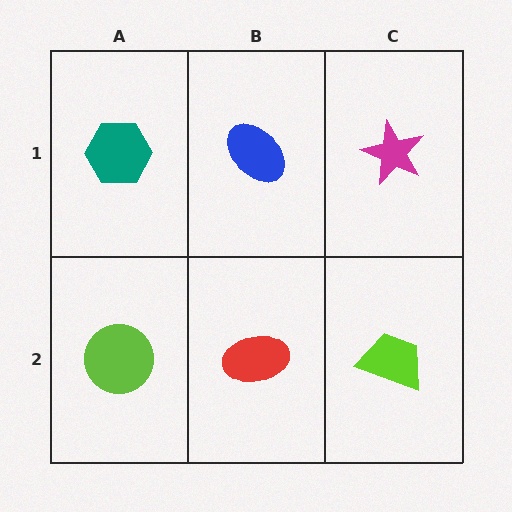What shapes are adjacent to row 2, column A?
A teal hexagon (row 1, column A), a red ellipse (row 2, column B).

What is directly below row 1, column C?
A lime trapezoid.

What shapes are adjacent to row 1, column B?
A red ellipse (row 2, column B), a teal hexagon (row 1, column A), a magenta star (row 1, column C).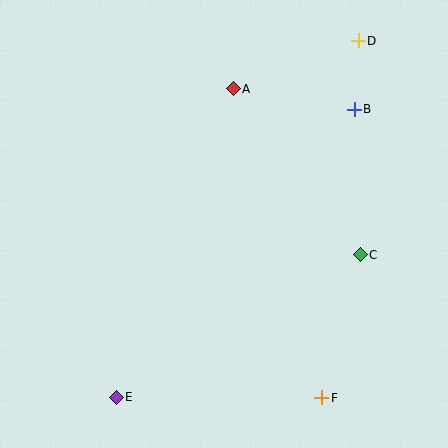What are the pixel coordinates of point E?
Point E is at (116, 397).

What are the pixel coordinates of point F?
Point F is at (322, 398).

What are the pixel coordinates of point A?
Point A is at (233, 89).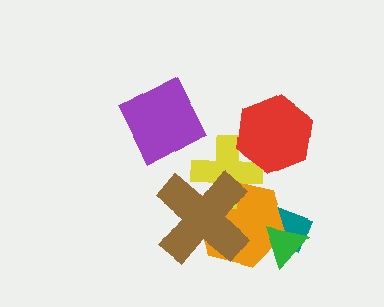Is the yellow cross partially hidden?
Yes, it is partially covered by another shape.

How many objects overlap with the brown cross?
2 objects overlap with the brown cross.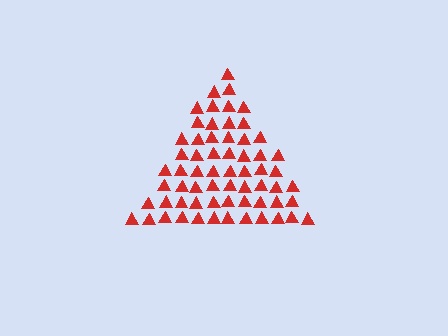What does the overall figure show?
The overall figure shows a triangle.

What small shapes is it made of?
It is made of small triangles.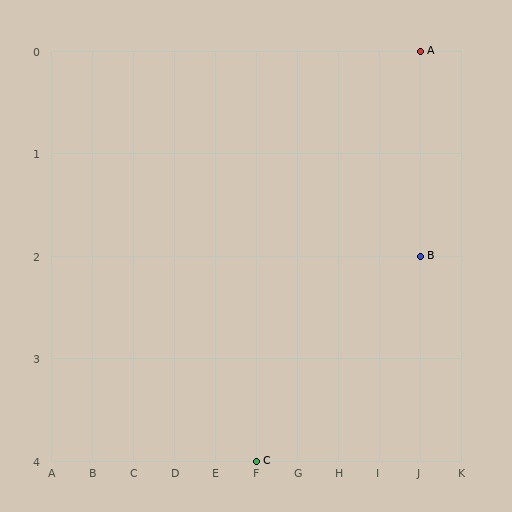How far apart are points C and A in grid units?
Points C and A are 4 columns and 4 rows apart (about 5.7 grid units diagonally).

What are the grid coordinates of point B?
Point B is at grid coordinates (J, 2).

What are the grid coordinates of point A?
Point A is at grid coordinates (J, 0).